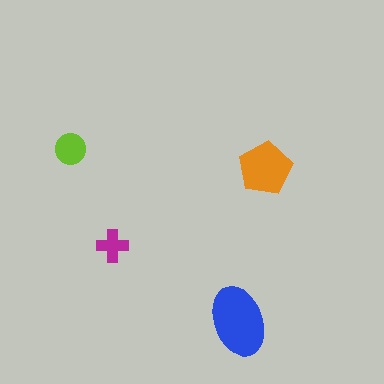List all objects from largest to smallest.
The blue ellipse, the orange pentagon, the lime circle, the magenta cross.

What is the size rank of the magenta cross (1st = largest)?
4th.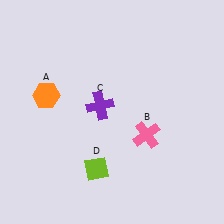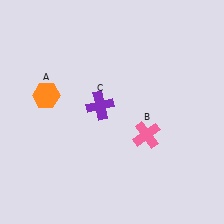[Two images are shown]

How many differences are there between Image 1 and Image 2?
There is 1 difference between the two images.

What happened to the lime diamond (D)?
The lime diamond (D) was removed in Image 2. It was in the bottom-left area of Image 1.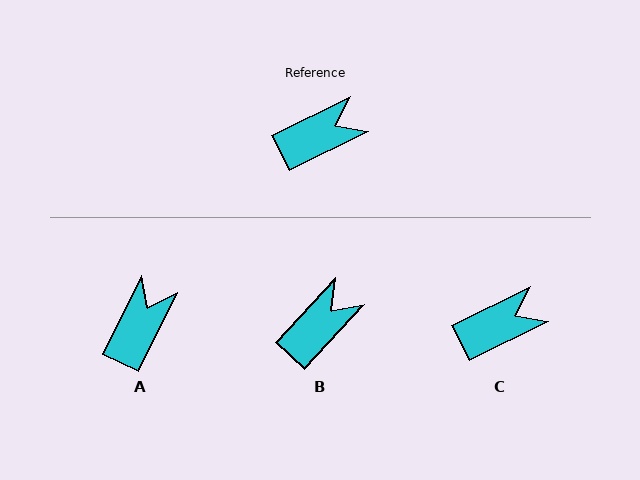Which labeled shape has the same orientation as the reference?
C.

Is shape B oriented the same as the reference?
No, it is off by about 21 degrees.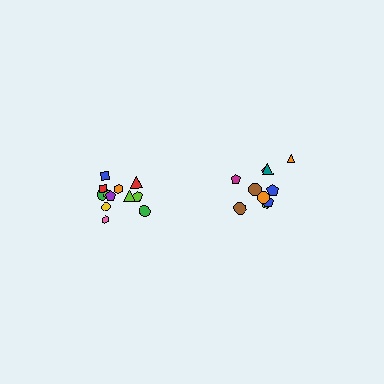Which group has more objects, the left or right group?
The left group.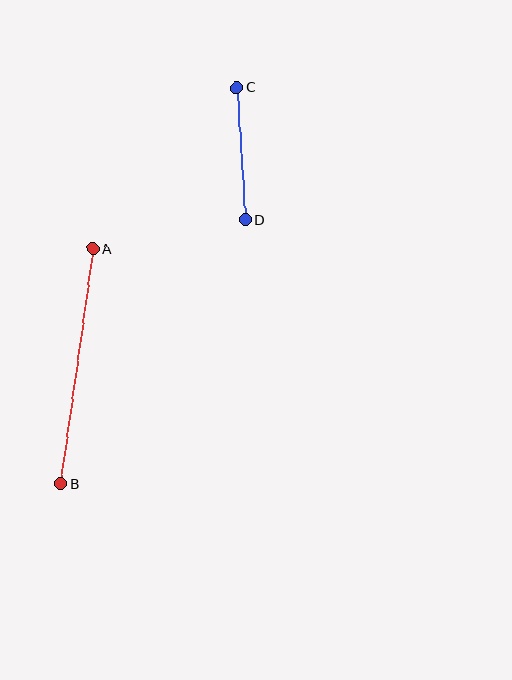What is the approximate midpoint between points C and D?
The midpoint is at approximately (241, 154) pixels.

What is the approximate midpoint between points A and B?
The midpoint is at approximately (77, 366) pixels.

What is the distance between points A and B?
The distance is approximately 237 pixels.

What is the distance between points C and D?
The distance is approximately 133 pixels.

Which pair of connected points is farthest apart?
Points A and B are farthest apart.